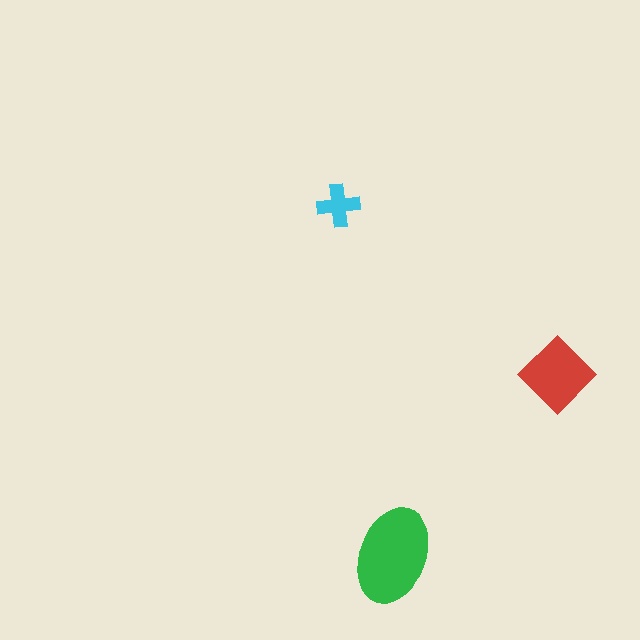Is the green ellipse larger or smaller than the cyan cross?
Larger.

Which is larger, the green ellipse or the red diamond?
The green ellipse.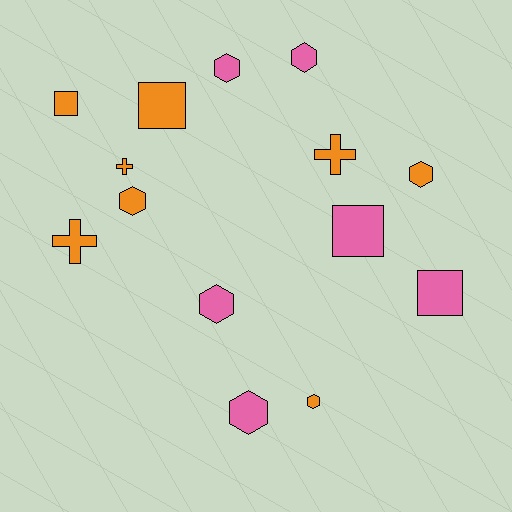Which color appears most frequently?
Orange, with 8 objects.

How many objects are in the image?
There are 14 objects.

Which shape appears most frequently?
Hexagon, with 7 objects.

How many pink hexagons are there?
There are 4 pink hexagons.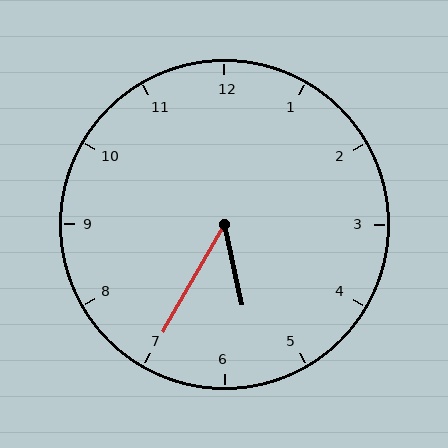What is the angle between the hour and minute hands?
Approximately 42 degrees.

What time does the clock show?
5:35.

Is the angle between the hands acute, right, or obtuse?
It is acute.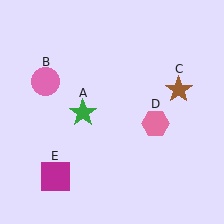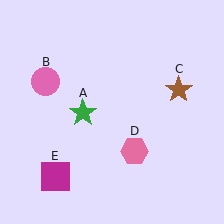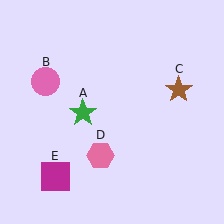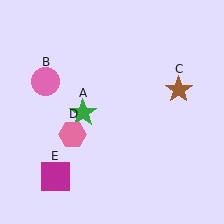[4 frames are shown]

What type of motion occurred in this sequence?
The pink hexagon (object D) rotated clockwise around the center of the scene.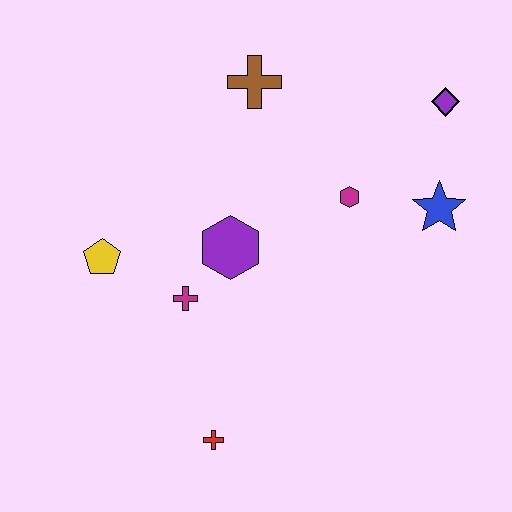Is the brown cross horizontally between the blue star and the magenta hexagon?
No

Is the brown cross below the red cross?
No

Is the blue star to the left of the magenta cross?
No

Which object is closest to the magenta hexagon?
The blue star is closest to the magenta hexagon.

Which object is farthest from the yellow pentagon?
The purple diamond is farthest from the yellow pentagon.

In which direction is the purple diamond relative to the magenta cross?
The purple diamond is to the right of the magenta cross.